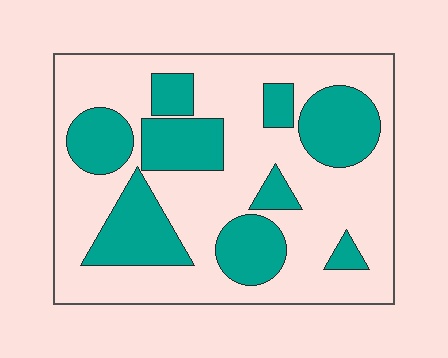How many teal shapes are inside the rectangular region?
9.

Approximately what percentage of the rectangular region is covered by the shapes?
Approximately 35%.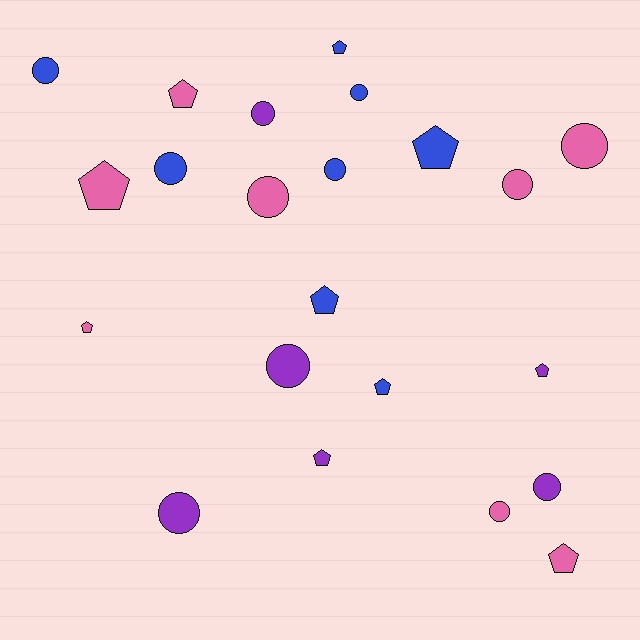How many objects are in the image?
There are 22 objects.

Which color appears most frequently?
Blue, with 8 objects.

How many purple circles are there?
There are 4 purple circles.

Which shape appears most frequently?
Circle, with 12 objects.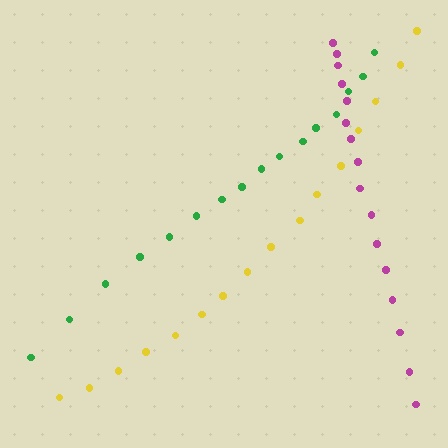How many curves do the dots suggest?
There are 3 distinct paths.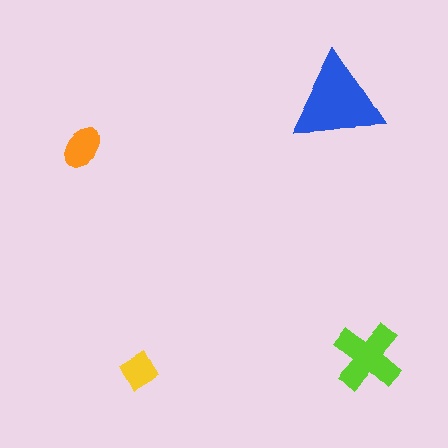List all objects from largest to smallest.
The blue triangle, the lime cross, the orange ellipse, the yellow square.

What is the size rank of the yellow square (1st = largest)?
4th.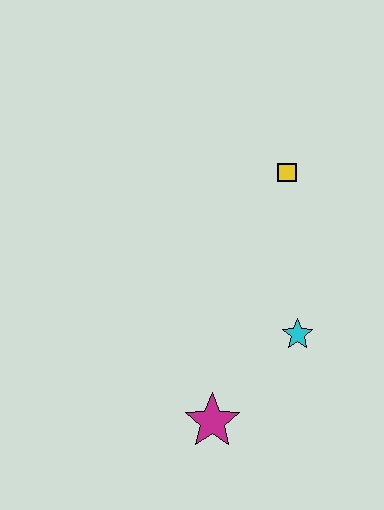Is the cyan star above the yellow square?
No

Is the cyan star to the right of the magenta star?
Yes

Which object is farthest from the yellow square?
The magenta star is farthest from the yellow square.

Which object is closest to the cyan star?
The magenta star is closest to the cyan star.